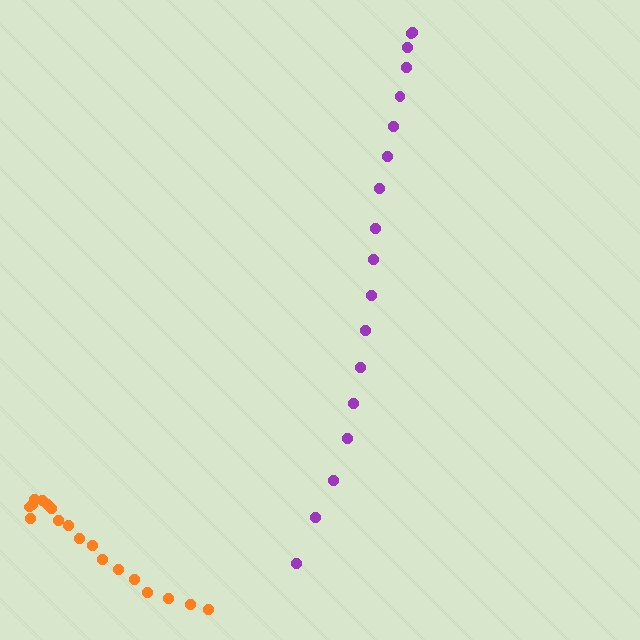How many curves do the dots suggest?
There are 2 distinct paths.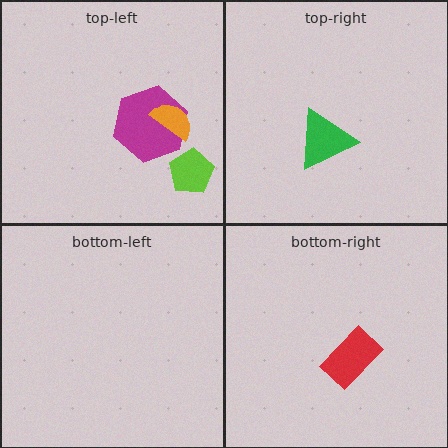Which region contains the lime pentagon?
The top-left region.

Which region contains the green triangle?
The top-right region.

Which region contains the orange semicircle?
The top-left region.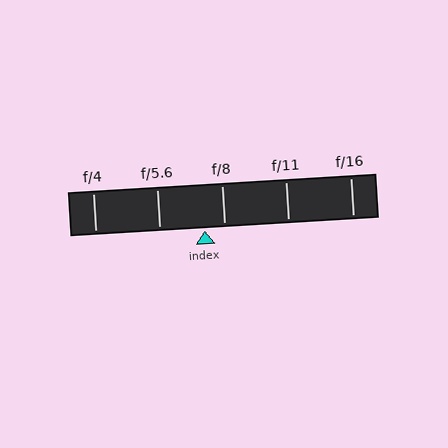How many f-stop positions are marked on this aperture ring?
There are 5 f-stop positions marked.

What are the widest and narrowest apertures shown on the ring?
The widest aperture shown is f/4 and the narrowest is f/16.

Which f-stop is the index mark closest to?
The index mark is closest to f/8.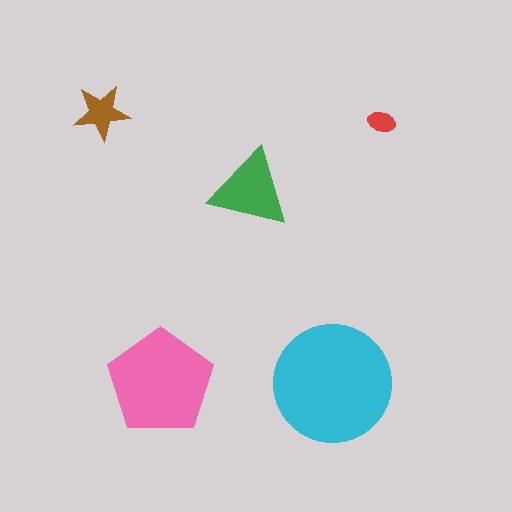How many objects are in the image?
There are 5 objects in the image.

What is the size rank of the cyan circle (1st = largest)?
1st.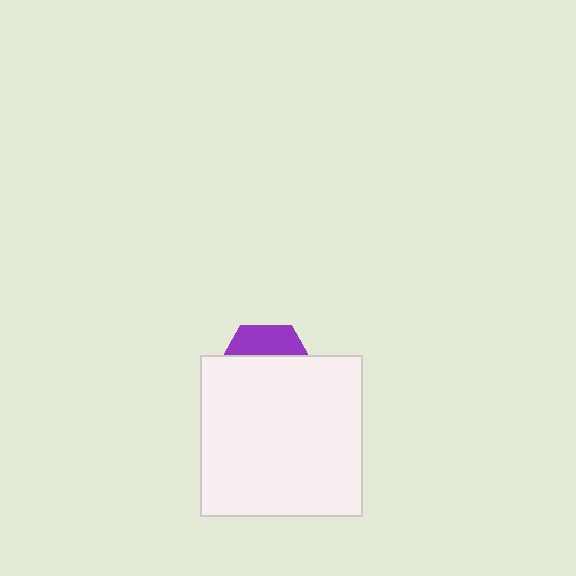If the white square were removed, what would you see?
You would see the complete purple hexagon.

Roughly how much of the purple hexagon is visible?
A small part of it is visible (roughly 31%).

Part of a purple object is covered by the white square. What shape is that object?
It is a hexagon.